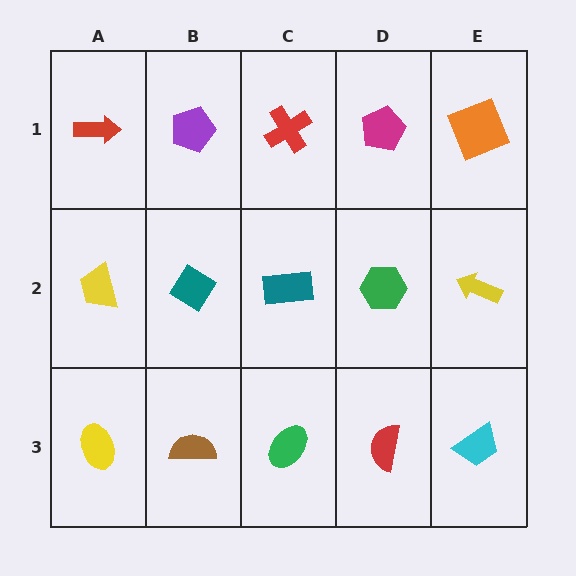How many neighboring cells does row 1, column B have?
3.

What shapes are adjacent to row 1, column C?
A teal rectangle (row 2, column C), a purple pentagon (row 1, column B), a magenta pentagon (row 1, column D).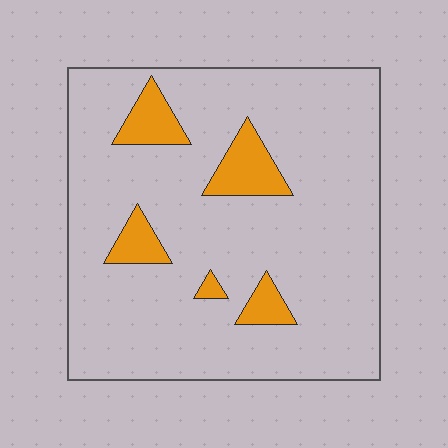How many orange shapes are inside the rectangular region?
5.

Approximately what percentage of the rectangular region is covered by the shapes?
Approximately 10%.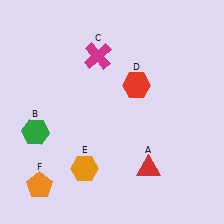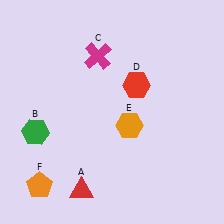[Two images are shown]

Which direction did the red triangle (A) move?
The red triangle (A) moved left.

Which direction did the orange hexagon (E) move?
The orange hexagon (E) moved right.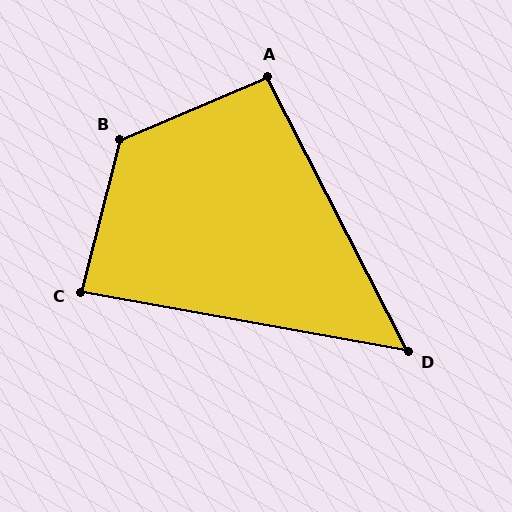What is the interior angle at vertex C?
Approximately 86 degrees (approximately right).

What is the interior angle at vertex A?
Approximately 94 degrees (approximately right).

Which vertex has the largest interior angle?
B, at approximately 127 degrees.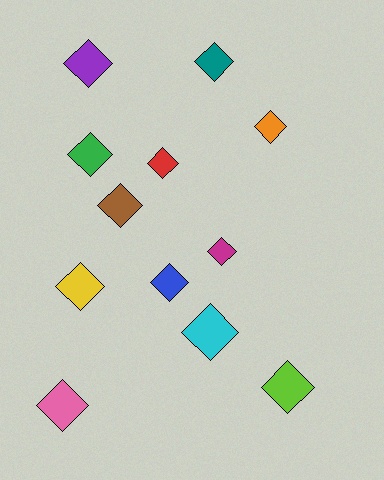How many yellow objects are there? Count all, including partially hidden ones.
There is 1 yellow object.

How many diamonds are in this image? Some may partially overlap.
There are 12 diamonds.